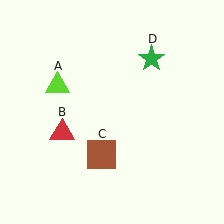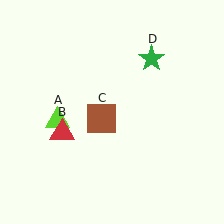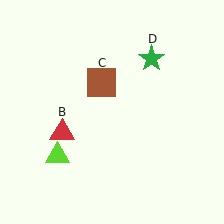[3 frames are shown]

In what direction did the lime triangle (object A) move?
The lime triangle (object A) moved down.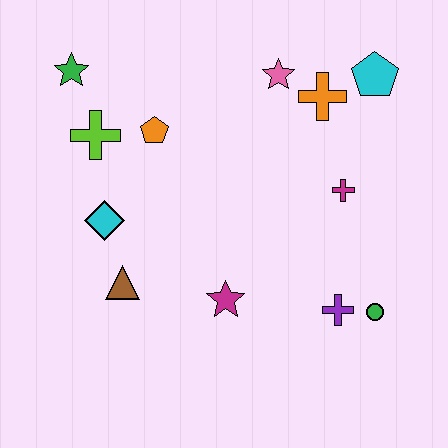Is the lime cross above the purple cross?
Yes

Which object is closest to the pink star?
The orange cross is closest to the pink star.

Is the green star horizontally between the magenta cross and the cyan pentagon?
No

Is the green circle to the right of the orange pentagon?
Yes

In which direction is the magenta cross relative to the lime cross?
The magenta cross is to the right of the lime cross.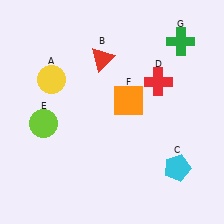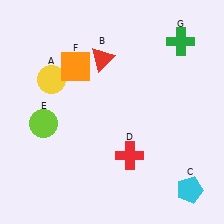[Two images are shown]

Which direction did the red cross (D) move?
The red cross (D) moved down.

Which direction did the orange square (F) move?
The orange square (F) moved left.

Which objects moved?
The objects that moved are: the cyan pentagon (C), the red cross (D), the orange square (F).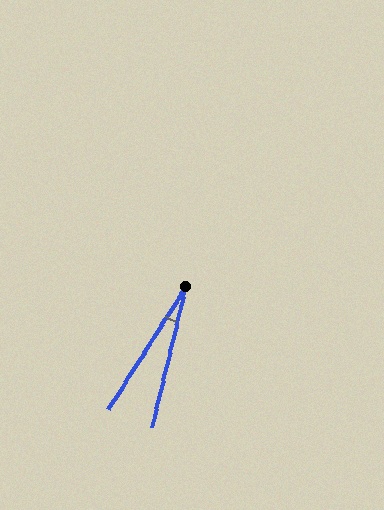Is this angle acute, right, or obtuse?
It is acute.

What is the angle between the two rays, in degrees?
Approximately 19 degrees.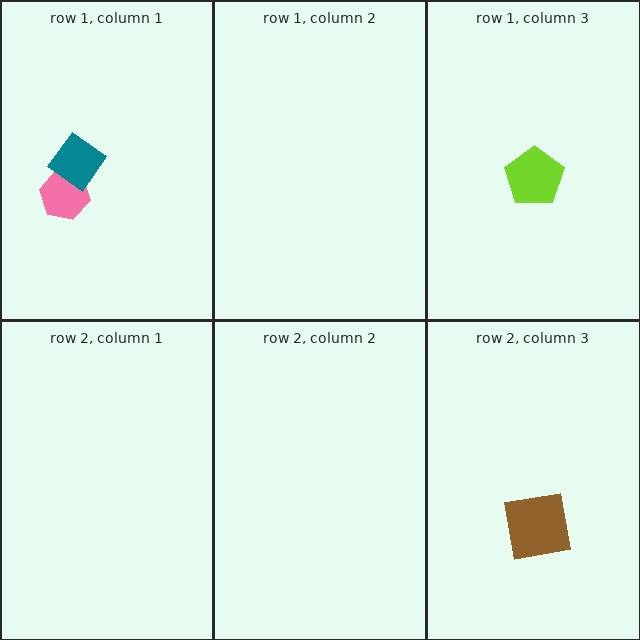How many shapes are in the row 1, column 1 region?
2.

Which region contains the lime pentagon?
The row 1, column 3 region.